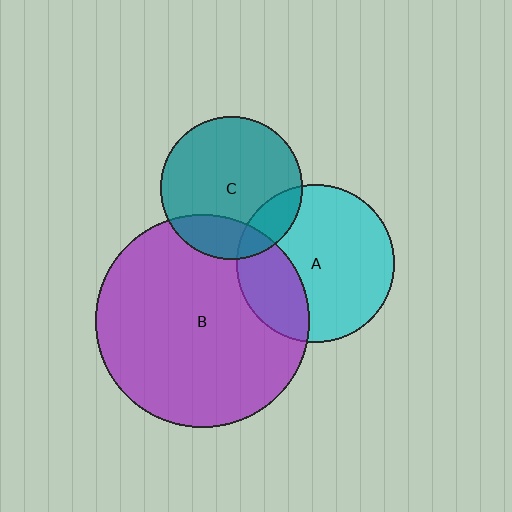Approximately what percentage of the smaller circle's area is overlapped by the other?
Approximately 15%.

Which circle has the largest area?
Circle B (purple).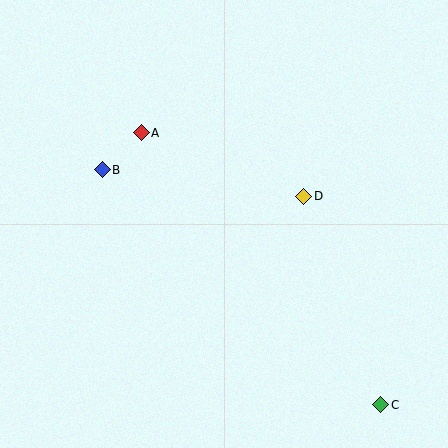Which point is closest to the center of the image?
Point D at (304, 196) is closest to the center.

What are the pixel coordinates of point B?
Point B is at (102, 170).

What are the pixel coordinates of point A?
Point A is at (141, 133).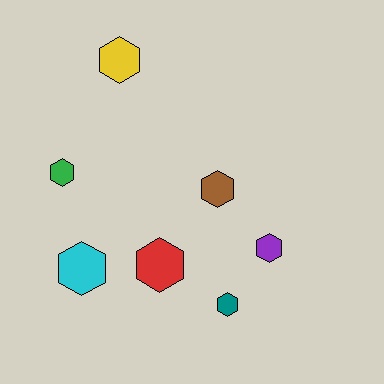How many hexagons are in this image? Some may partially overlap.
There are 7 hexagons.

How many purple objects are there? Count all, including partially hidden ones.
There is 1 purple object.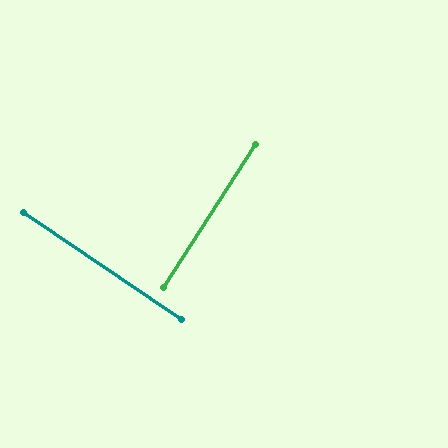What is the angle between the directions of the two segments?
Approximately 88 degrees.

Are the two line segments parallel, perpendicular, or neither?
Perpendicular — they meet at approximately 88°.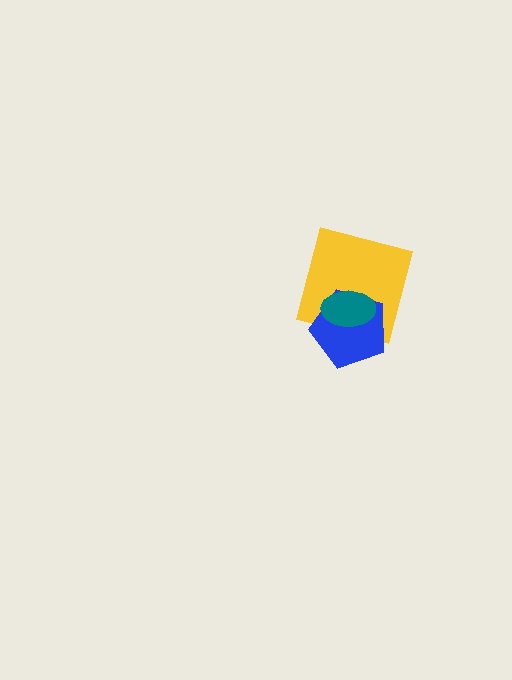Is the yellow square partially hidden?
Yes, it is partially covered by another shape.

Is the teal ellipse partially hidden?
No, no other shape covers it.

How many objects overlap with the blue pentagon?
2 objects overlap with the blue pentagon.